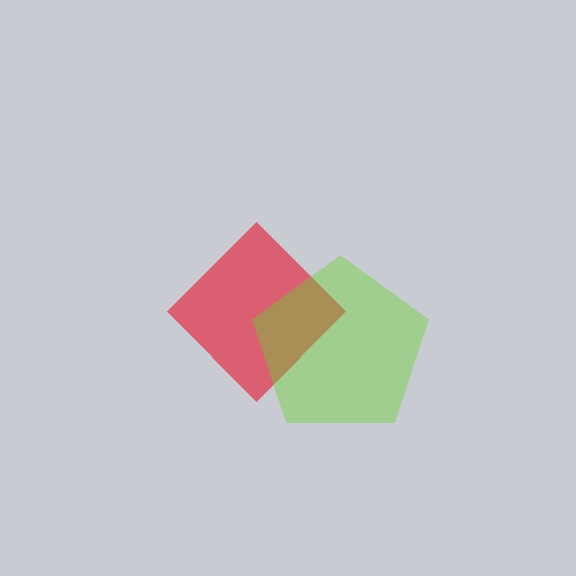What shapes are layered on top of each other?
The layered shapes are: a red diamond, a lime pentagon.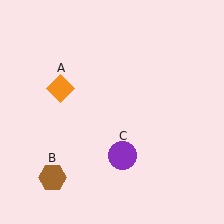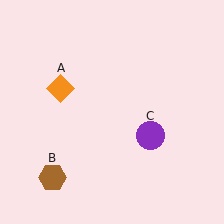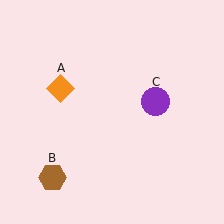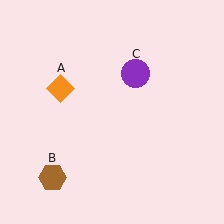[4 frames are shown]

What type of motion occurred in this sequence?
The purple circle (object C) rotated counterclockwise around the center of the scene.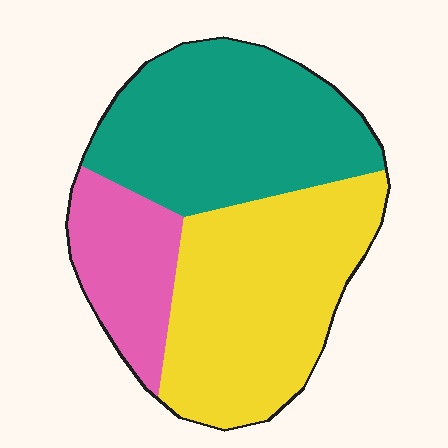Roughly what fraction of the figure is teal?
Teal covers roughly 40% of the figure.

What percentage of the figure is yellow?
Yellow takes up about two fifths (2/5) of the figure.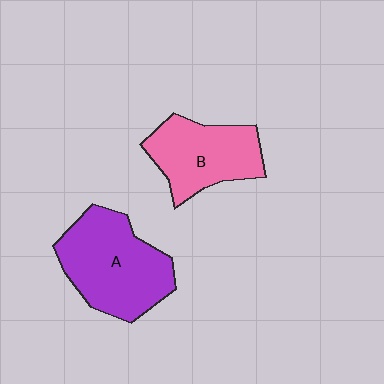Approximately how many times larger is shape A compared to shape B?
Approximately 1.3 times.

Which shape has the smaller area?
Shape B (pink).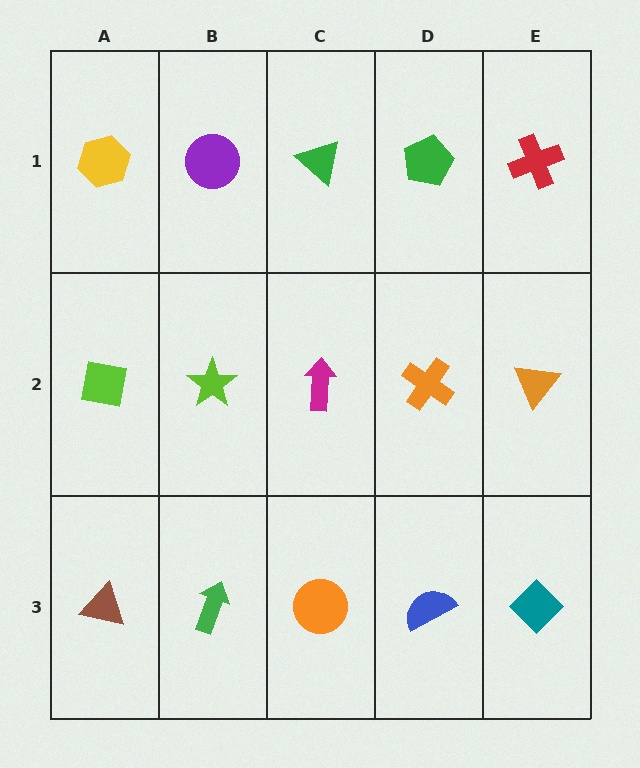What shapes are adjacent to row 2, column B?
A purple circle (row 1, column B), a green arrow (row 3, column B), a lime square (row 2, column A), a magenta arrow (row 2, column C).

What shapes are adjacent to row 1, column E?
An orange triangle (row 2, column E), a green pentagon (row 1, column D).